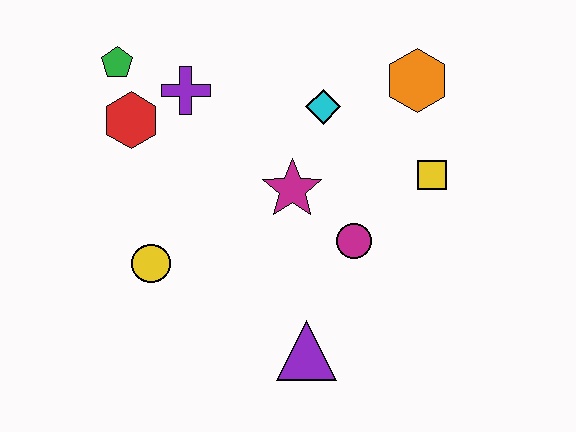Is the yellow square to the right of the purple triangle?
Yes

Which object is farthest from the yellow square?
The green pentagon is farthest from the yellow square.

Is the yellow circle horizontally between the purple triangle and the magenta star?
No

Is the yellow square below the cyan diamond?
Yes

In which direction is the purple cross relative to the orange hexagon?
The purple cross is to the left of the orange hexagon.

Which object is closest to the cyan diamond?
The magenta star is closest to the cyan diamond.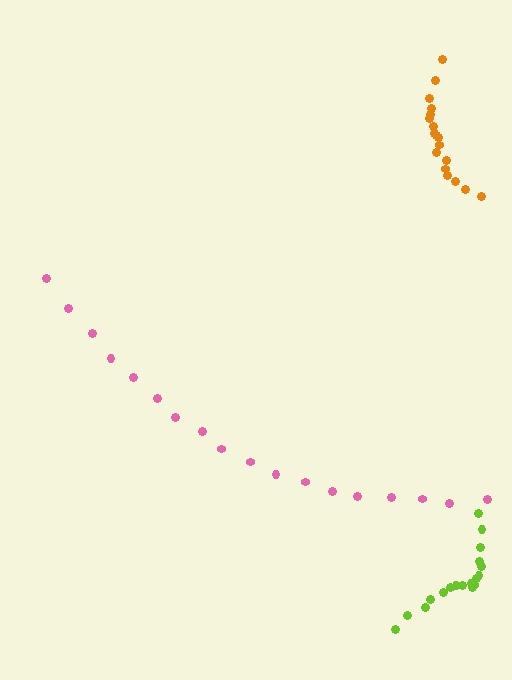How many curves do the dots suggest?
There are 3 distinct paths.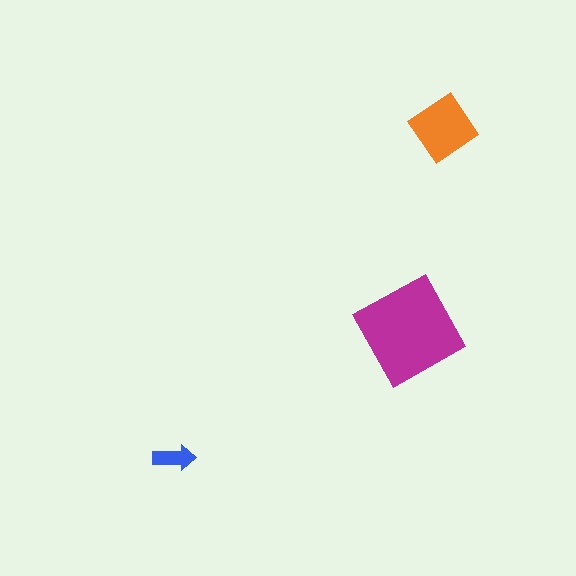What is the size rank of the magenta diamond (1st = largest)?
1st.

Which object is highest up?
The orange diamond is topmost.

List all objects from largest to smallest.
The magenta diamond, the orange diamond, the blue arrow.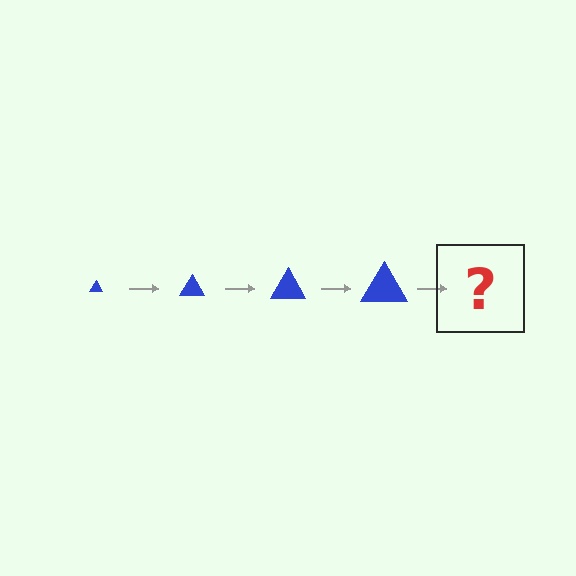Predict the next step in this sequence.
The next step is a blue triangle, larger than the previous one.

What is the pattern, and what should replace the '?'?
The pattern is that the triangle gets progressively larger each step. The '?' should be a blue triangle, larger than the previous one.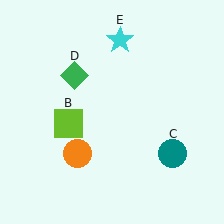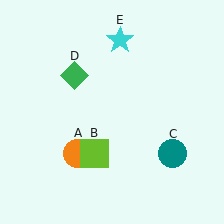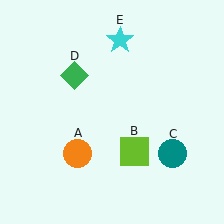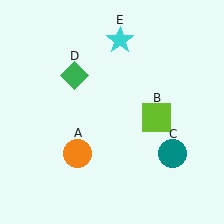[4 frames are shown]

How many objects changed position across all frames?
1 object changed position: lime square (object B).